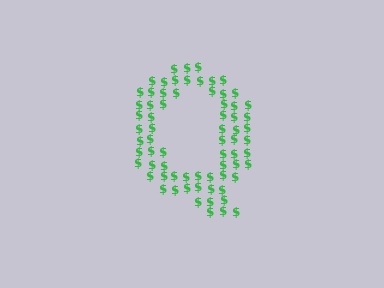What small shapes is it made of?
It is made of small dollar signs.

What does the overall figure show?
The overall figure shows the letter Q.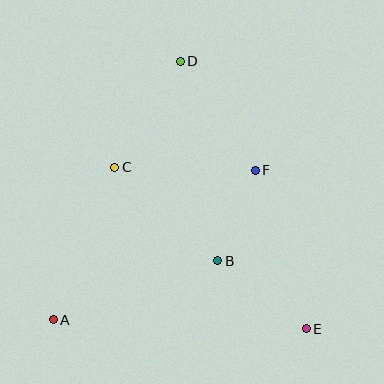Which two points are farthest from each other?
Points D and E are farthest from each other.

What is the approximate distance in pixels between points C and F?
The distance between C and F is approximately 140 pixels.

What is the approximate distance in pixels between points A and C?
The distance between A and C is approximately 165 pixels.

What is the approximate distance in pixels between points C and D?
The distance between C and D is approximately 124 pixels.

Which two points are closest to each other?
Points B and F are closest to each other.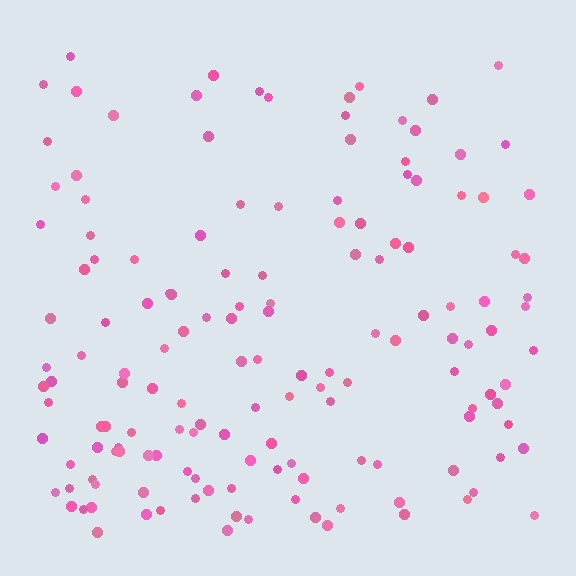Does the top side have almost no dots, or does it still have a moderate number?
Still a moderate number, just noticeably fewer than the bottom.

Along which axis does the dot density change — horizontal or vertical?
Vertical.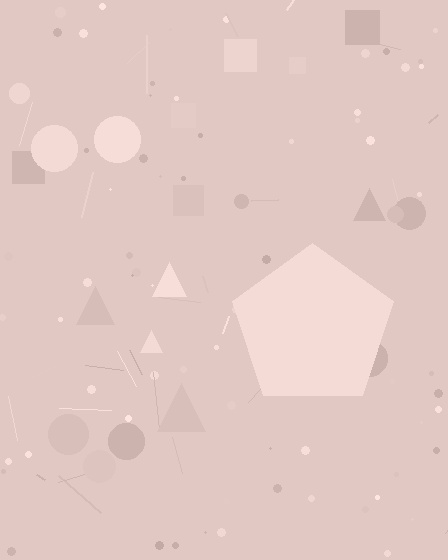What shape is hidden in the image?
A pentagon is hidden in the image.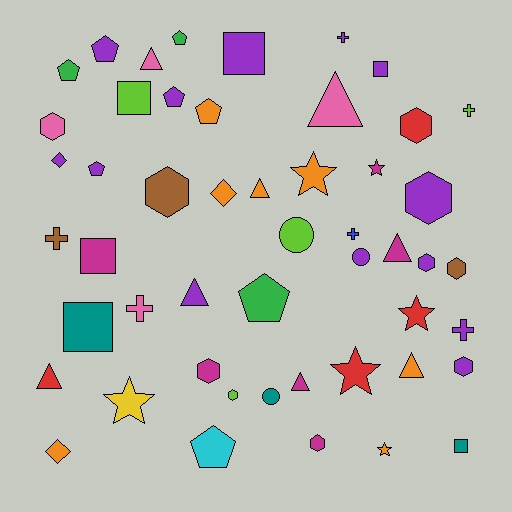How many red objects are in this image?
There are 4 red objects.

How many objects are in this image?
There are 50 objects.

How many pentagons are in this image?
There are 8 pentagons.